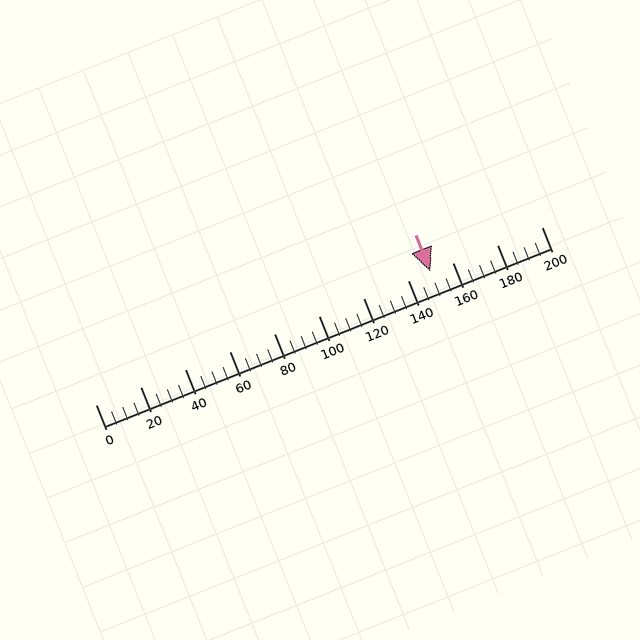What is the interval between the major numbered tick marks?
The major tick marks are spaced 20 units apart.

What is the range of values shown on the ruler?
The ruler shows values from 0 to 200.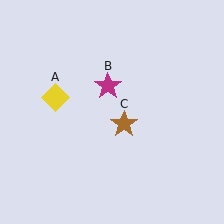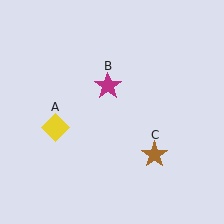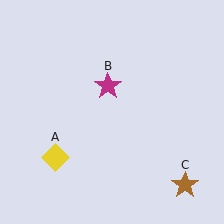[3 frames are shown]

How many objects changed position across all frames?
2 objects changed position: yellow diamond (object A), brown star (object C).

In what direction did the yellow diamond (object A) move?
The yellow diamond (object A) moved down.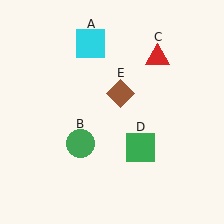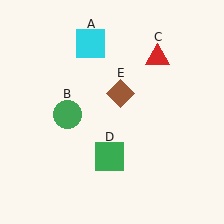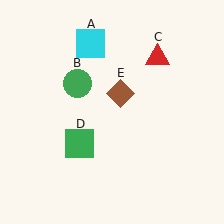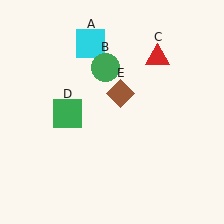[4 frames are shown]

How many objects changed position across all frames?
2 objects changed position: green circle (object B), green square (object D).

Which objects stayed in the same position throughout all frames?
Cyan square (object A) and red triangle (object C) and brown diamond (object E) remained stationary.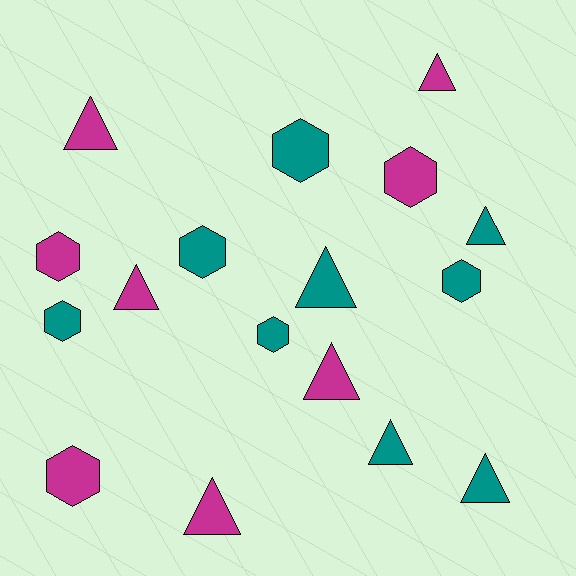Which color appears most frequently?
Teal, with 9 objects.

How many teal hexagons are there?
There are 5 teal hexagons.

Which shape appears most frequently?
Triangle, with 9 objects.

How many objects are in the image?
There are 17 objects.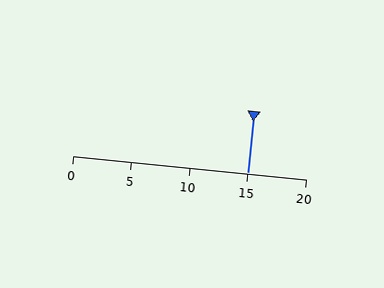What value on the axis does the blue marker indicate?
The marker indicates approximately 15.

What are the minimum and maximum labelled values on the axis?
The axis runs from 0 to 20.